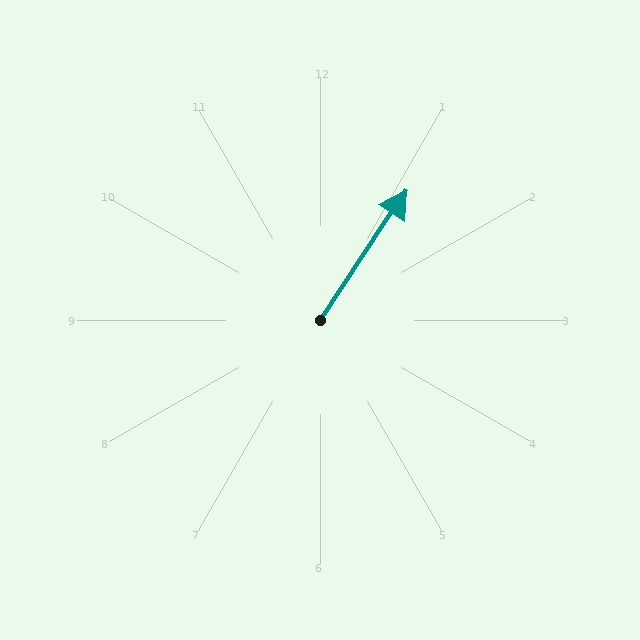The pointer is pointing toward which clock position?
Roughly 1 o'clock.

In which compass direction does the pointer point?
Northeast.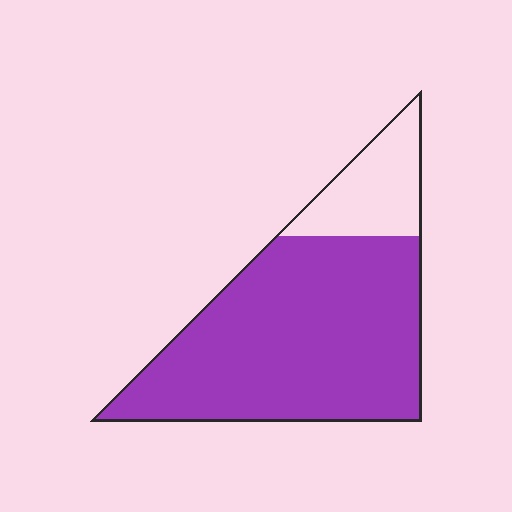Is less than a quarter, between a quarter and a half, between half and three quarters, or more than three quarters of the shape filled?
More than three quarters.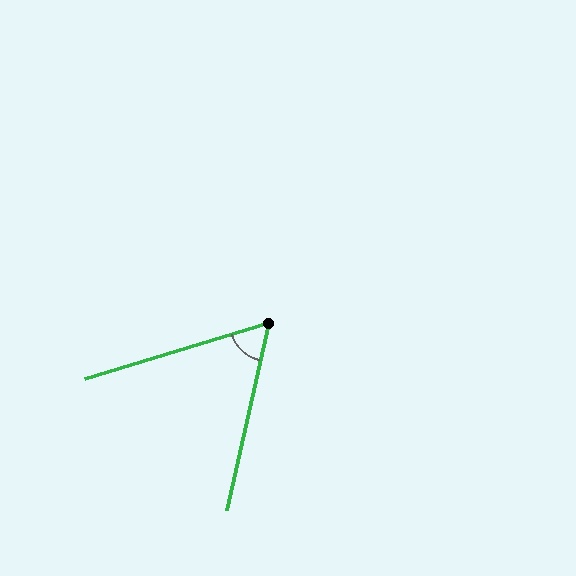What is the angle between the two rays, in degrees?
Approximately 60 degrees.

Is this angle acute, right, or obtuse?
It is acute.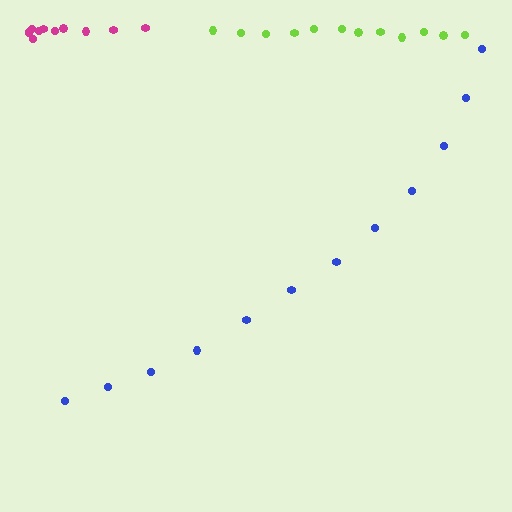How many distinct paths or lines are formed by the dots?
There are 3 distinct paths.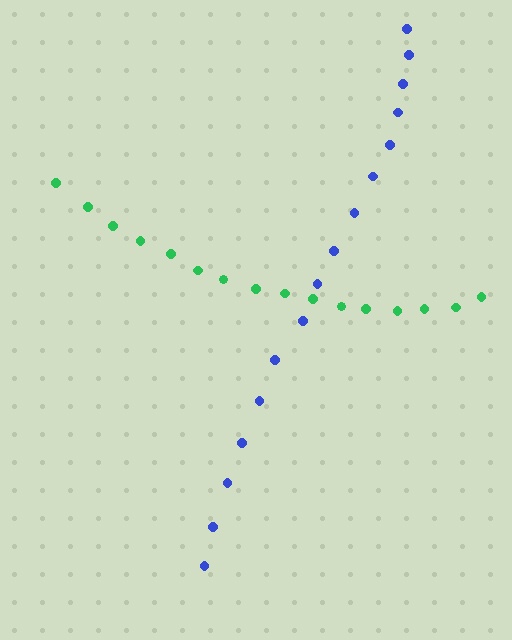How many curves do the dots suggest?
There are 2 distinct paths.